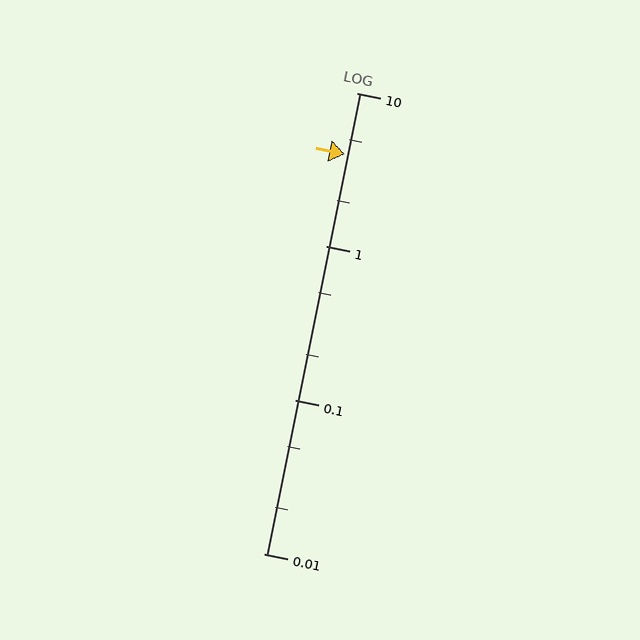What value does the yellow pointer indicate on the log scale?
The pointer indicates approximately 4.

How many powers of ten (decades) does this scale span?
The scale spans 3 decades, from 0.01 to 10.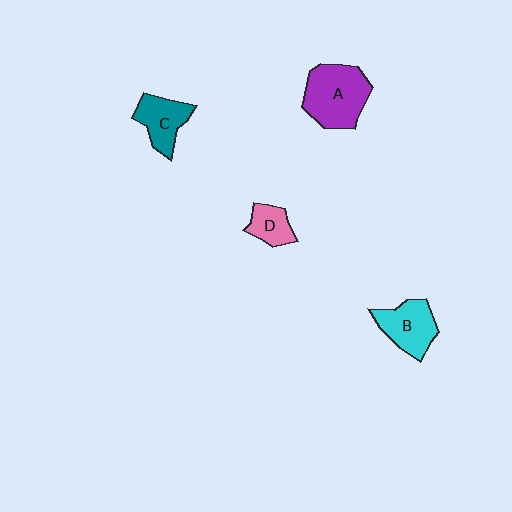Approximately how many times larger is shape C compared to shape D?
Approximately 1.4 times.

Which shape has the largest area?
Shape A (purple).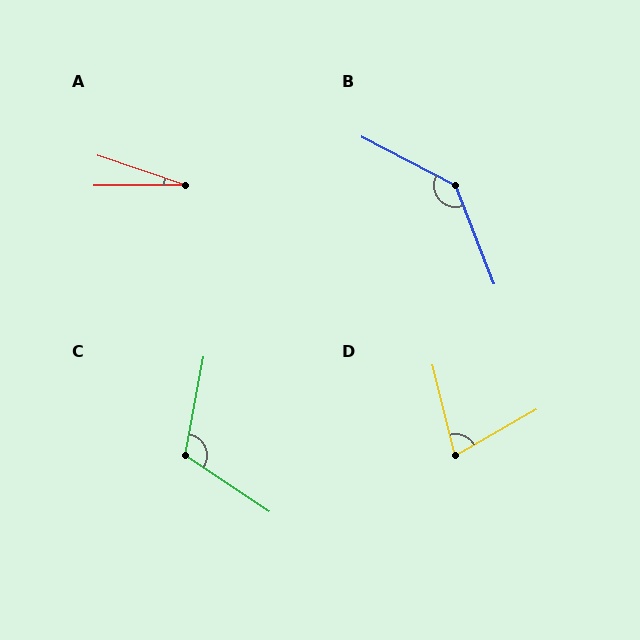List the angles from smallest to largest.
A (19°), D (74°), C (112°), B (139°).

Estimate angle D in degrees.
Approximately 74 degrees.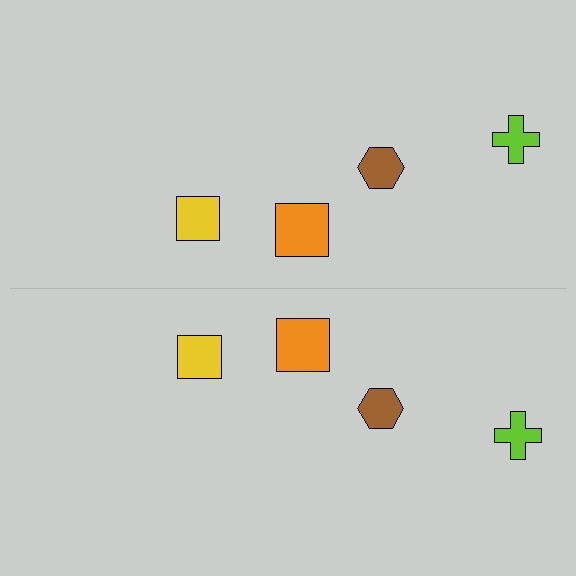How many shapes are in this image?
There are 8 shapes in this image.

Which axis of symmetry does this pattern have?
The pattern has a horizontal axis of symmetry running through the center of the image.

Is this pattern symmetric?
Yes, this pattern has bilateral (reflection) symmetry.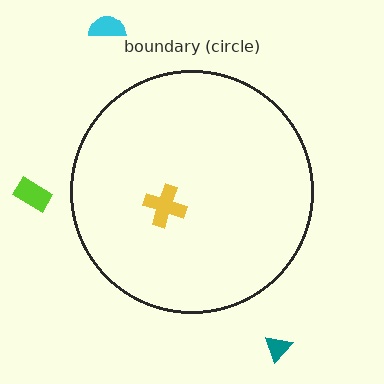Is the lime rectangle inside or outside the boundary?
Outside.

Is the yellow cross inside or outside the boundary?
Inside.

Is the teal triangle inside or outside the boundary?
Outside.